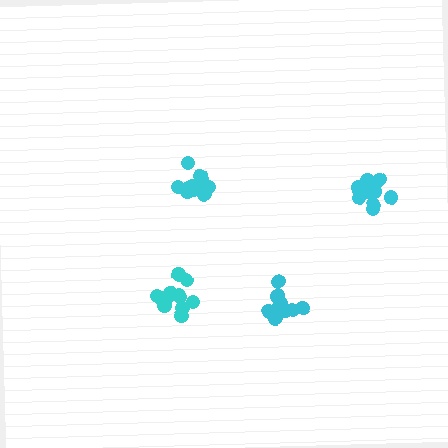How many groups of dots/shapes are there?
There are 4 groups.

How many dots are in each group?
Group 1: 11 dots, Group 2: 12 dots, Group 3: 10 dots, Group 4: 12 dots (45 total).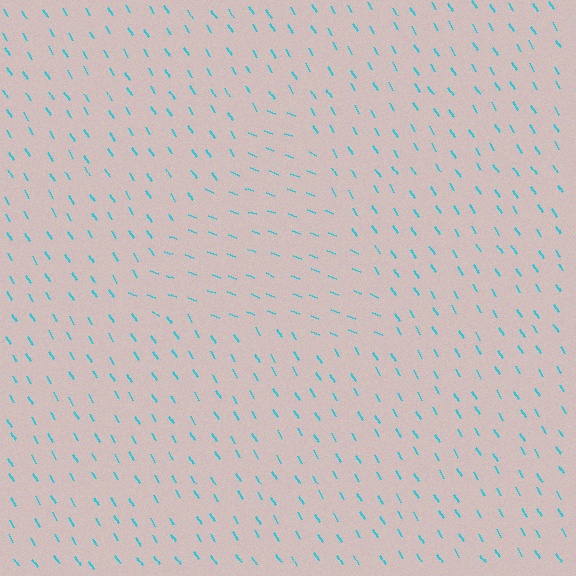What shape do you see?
I see a triangle.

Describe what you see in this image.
The image is filled with small cyan line segments. A triangle region in the image has lines oriented differently from the surrounding lines, creating a visible texture boundary.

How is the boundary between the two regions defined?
The boundary is defined purely by a change in line orientation (approximately 37 degrees difference). All lines are the same color and thickness.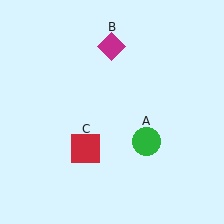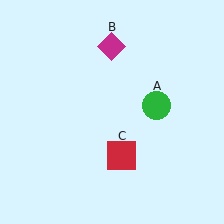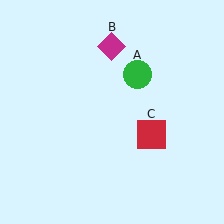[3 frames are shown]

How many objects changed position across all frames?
2 objects changed position: green circle (object A), red square (object C).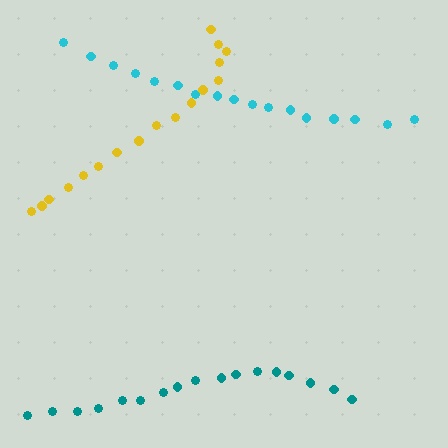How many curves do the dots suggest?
There are 3 distinct paths.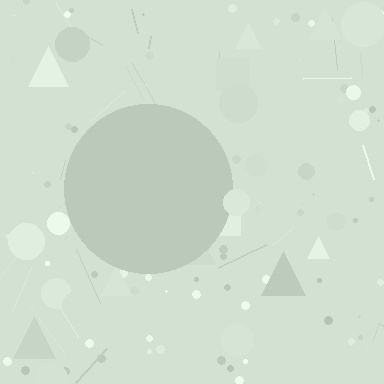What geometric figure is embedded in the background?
A circle is embedded in the background.